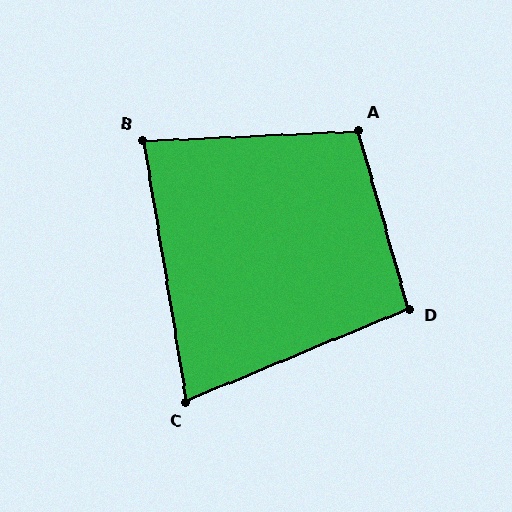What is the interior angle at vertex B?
Approximately 83 degrees (acute).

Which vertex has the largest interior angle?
A, at approximately 103 degrees.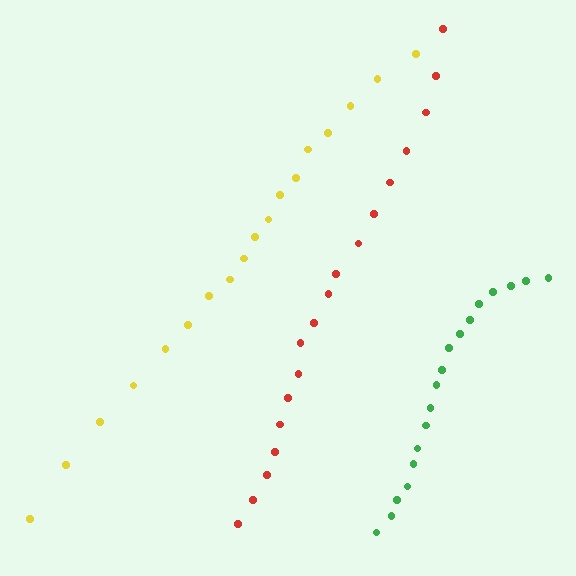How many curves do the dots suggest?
There are 3 distinct paths.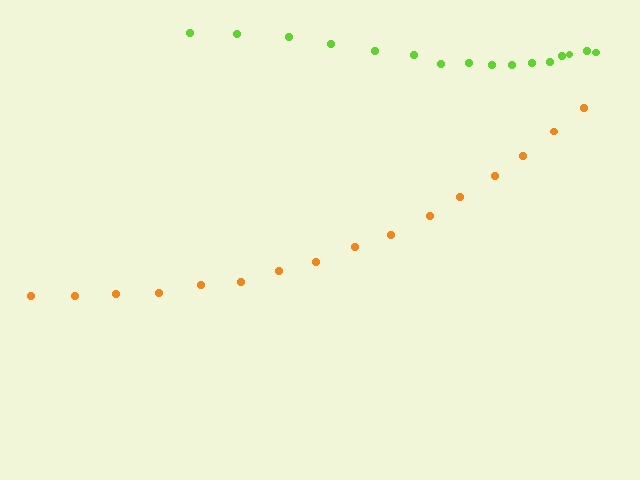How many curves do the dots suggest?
There are 2 distinct paths.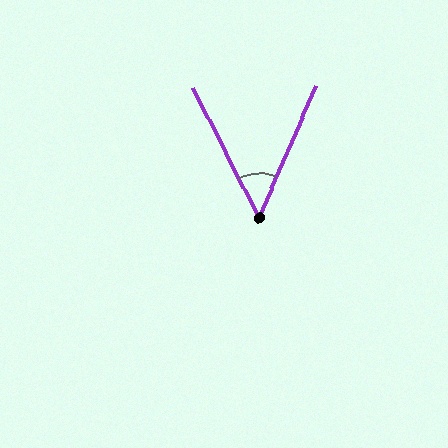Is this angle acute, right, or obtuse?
It is acute.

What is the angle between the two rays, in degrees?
Approximately 50 degrees.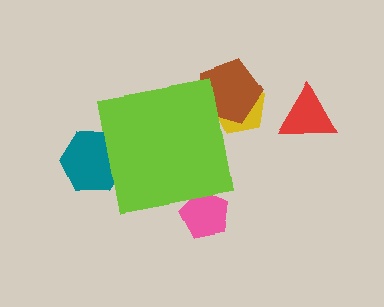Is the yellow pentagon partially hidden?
Yes, the yellow pentagon is partially hidden behind the lime square.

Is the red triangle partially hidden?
No, the red triangle is fully visible.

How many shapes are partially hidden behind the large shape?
4 shapes are partially hidden.